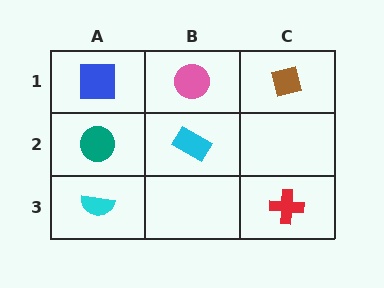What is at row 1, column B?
A pink circle.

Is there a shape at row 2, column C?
No, that cell is empty.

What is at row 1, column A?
A blue square.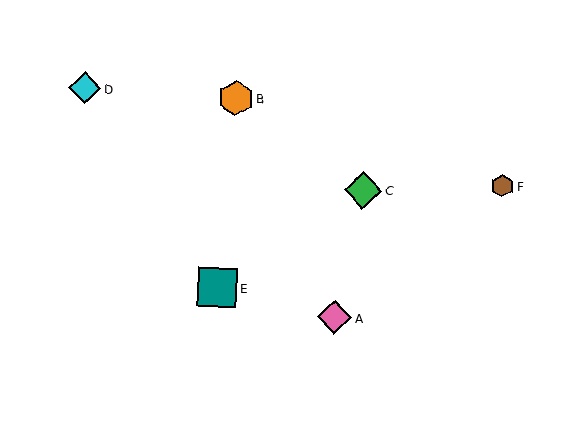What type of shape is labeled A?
Shape A is a pink diamond.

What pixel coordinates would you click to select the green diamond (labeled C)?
Click at (363, 190) to select the green diamond C.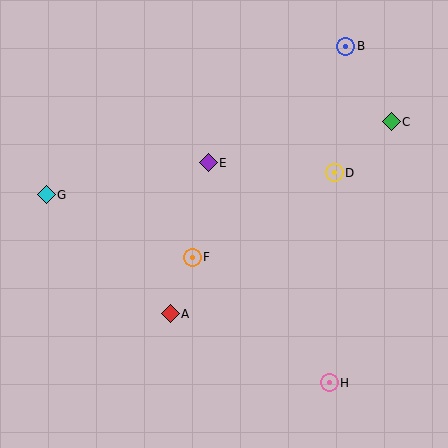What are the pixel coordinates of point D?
Point D is at (334, 173).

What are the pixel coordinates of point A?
Point A is at (170, 314).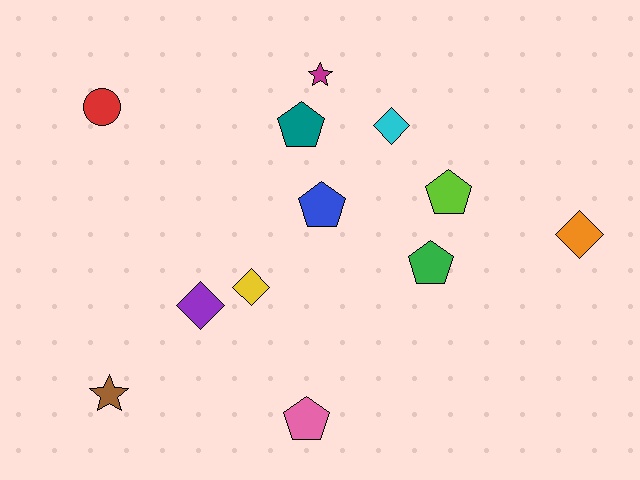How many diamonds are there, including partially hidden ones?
There are 4 diamonds.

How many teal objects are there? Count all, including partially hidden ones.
There is 1 teal object.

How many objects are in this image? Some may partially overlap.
There are 12 objects.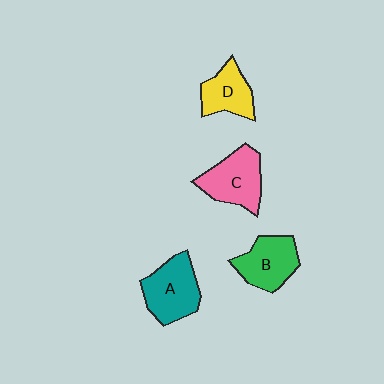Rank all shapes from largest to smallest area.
From largest to smallest: A (teal), C (pink), B (green), D (yellow).